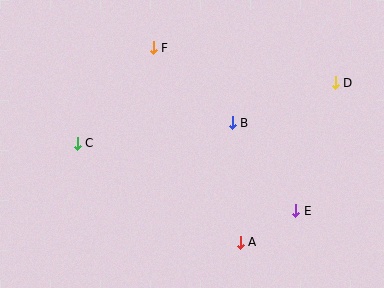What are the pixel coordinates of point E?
Point E is at (296, 211).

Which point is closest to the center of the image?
Point B at (232, 123) is closest to the center.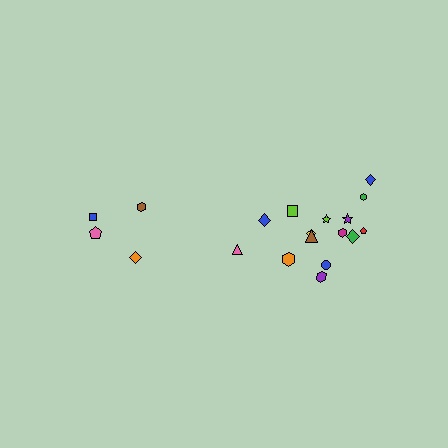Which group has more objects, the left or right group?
The right group.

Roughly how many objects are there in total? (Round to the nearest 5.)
Roughly 20 objects in total.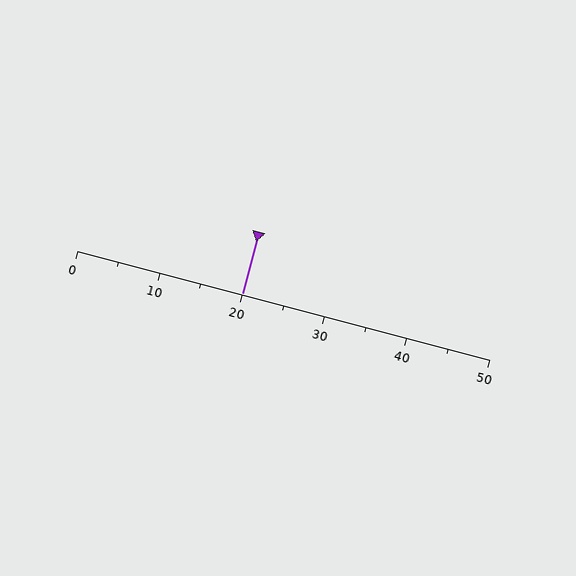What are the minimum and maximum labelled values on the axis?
The axis runs from 0 to 50.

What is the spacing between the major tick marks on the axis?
The major ticks are spaced 10 apart.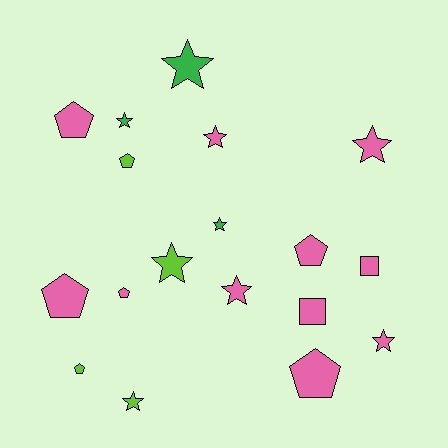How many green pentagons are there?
There are no green pentagons.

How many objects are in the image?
There are 18 objects.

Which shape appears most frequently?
Star, with 9 objects.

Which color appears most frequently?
Pink, with 11 objects.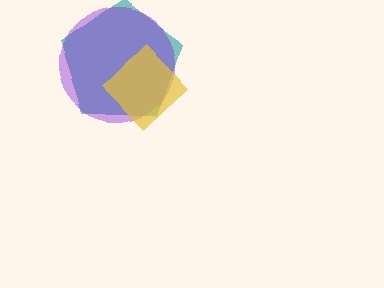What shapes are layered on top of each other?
The layered shapes are: a teal pentagon, a purple circle, a yellow diamond.